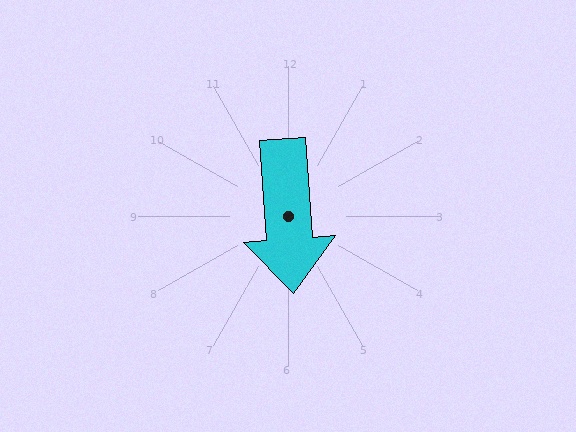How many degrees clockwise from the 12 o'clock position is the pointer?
Approximately 176 degrees.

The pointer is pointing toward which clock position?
Roughly 6 o'clock.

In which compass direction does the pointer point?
South.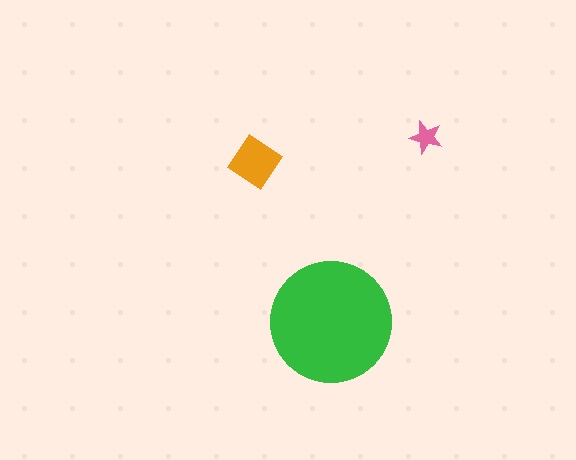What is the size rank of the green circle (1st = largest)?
1st.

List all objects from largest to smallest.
The green circle, the orange diamond, the pink star.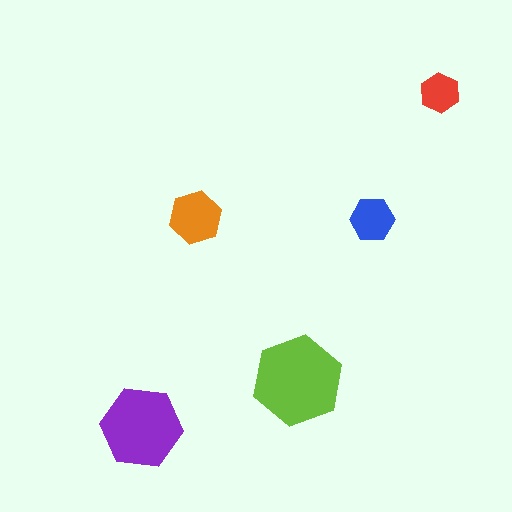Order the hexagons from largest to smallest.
the lime one, the purple one, the orange one, the blue one, the red one.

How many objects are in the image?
There are 5 objects in the image.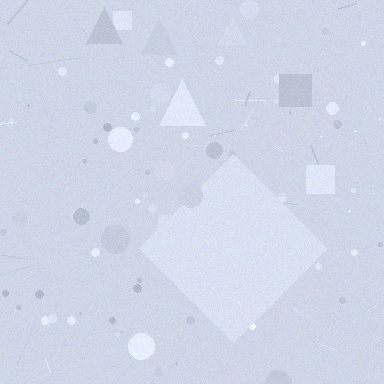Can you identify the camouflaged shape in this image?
The camouflaged shape is a diamond.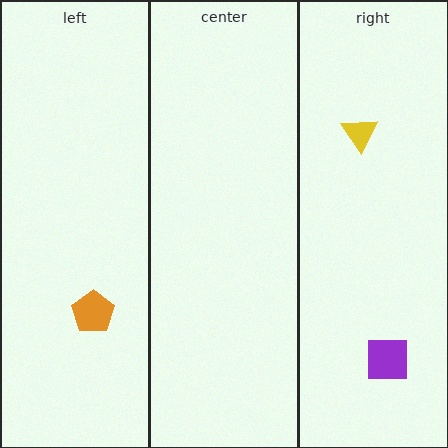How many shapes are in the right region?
2.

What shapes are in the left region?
The orange pentagon.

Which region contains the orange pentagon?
The left region.